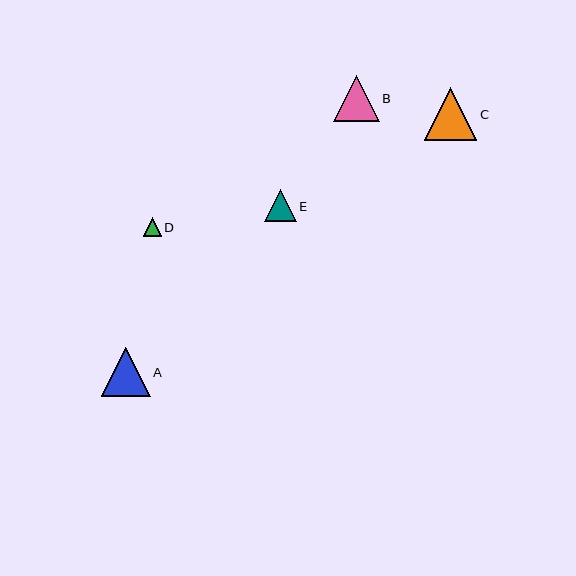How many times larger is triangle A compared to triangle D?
Triangle A is approximately 2.6 times the size of triangle D.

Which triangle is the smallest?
Triangle D is the smallest with a size of approximately 18 pixels.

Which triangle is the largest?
Triangle C is the largest with a size of approximately 53 pixels.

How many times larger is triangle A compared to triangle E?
Triangle A is approximately 1.5 times the size of triangle E.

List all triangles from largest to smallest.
From largest to smallest: C, A, B, E, D.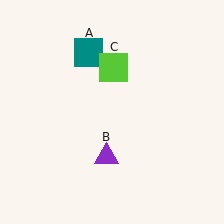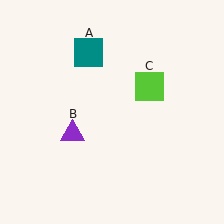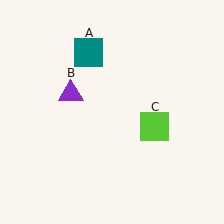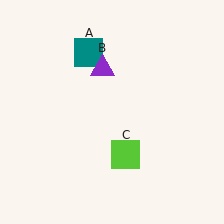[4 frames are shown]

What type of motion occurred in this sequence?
The purple triangle (object B), lime square (object C) rotated clockwise around the center of the scene.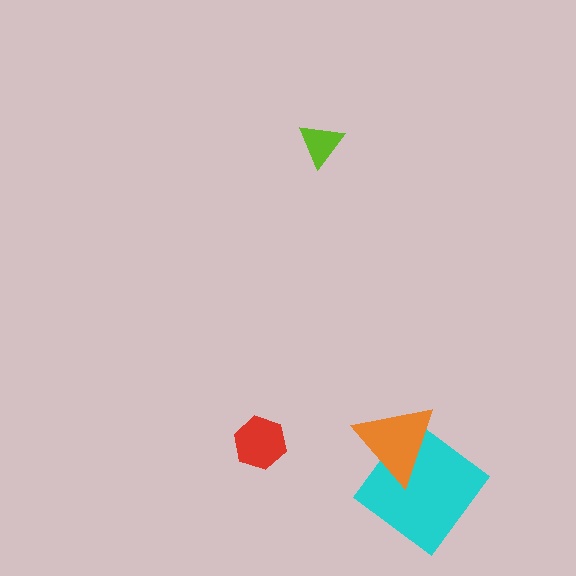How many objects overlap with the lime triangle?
0 objects overlap with the lime triangle.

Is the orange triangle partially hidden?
No, no other shape covers it.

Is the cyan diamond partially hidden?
Yes, it is partially covered by another shape.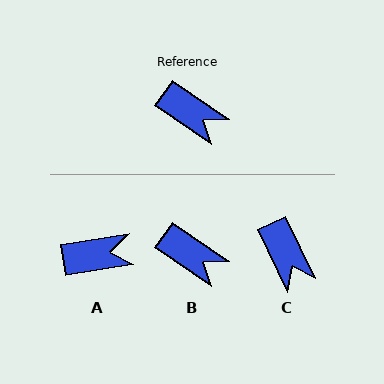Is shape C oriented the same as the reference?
No, it is off by about 30 degrees.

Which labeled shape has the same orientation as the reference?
B.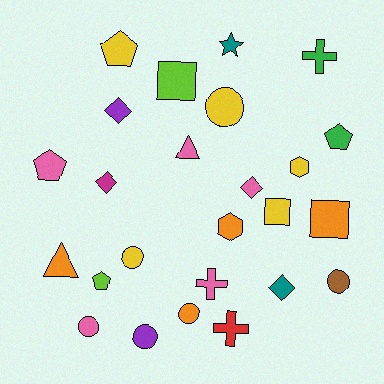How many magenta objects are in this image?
There is 1 magenta object.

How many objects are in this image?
There are 25 objects.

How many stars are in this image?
There is 1 star.